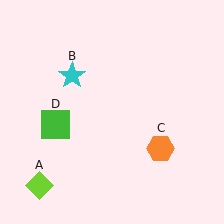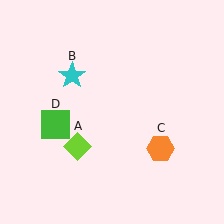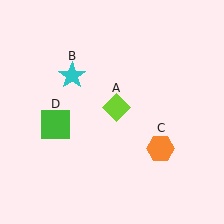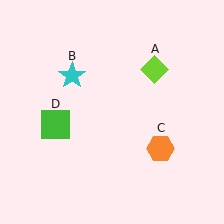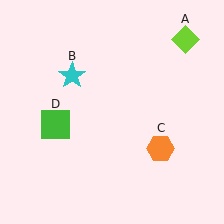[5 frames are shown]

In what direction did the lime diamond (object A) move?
The lime diamond (object A) moved up and to the right.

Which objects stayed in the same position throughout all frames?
Cyan star (object B) and orange hexagon (object C) and green square (object D) remained stationary.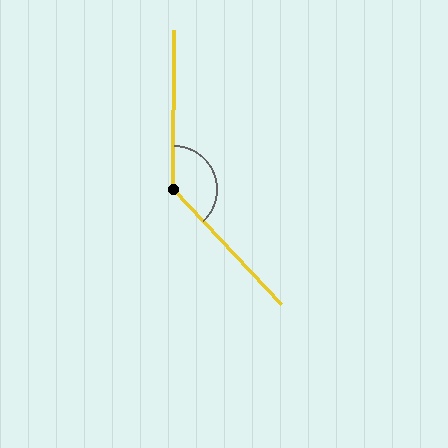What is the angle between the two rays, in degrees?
Approximately 137 degrees.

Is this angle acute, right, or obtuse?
It is obtuse.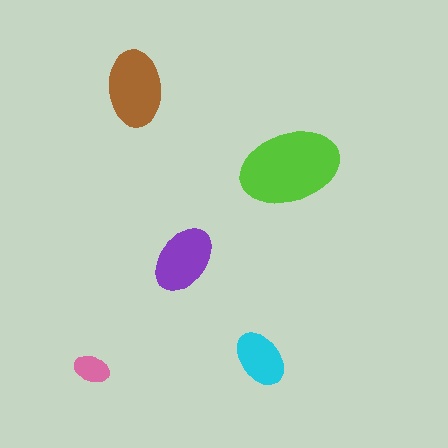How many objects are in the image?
There are 5 objects in the image.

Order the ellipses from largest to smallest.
the lime one, the brown one, the purple one, the cyan one, the pink one.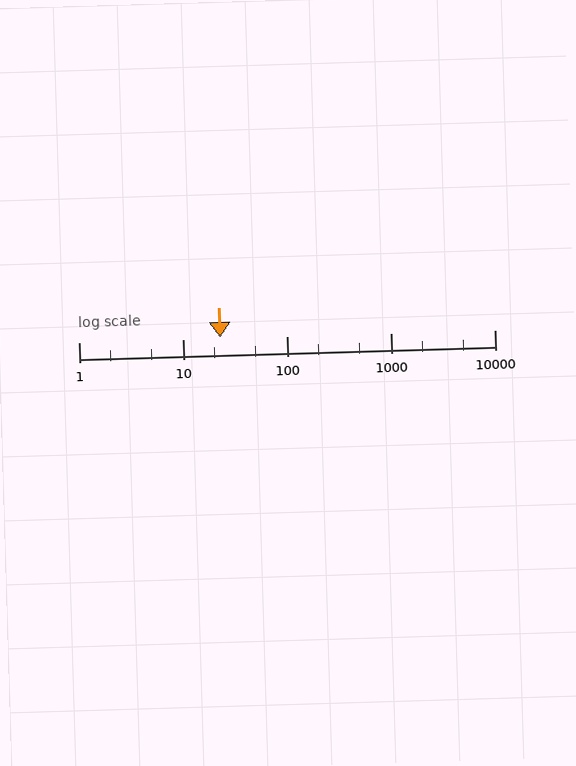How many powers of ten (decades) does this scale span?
The scale spans 4 decades, from 1 to 10000.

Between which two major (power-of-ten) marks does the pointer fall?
The pointer is between 10 and 100.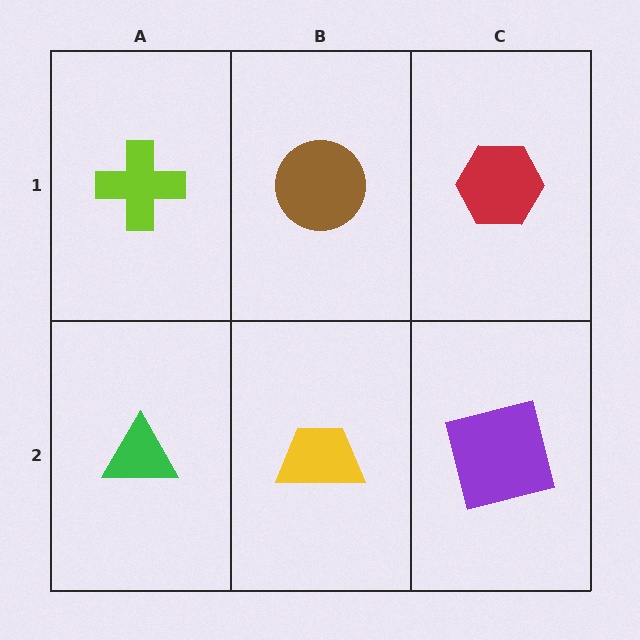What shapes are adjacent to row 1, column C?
A purple square (row 2, column C), a brown circle (row 1, column B).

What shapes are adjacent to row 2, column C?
A red hexagon (row 1, column C), a yellow trapezoid (row 2, column B).